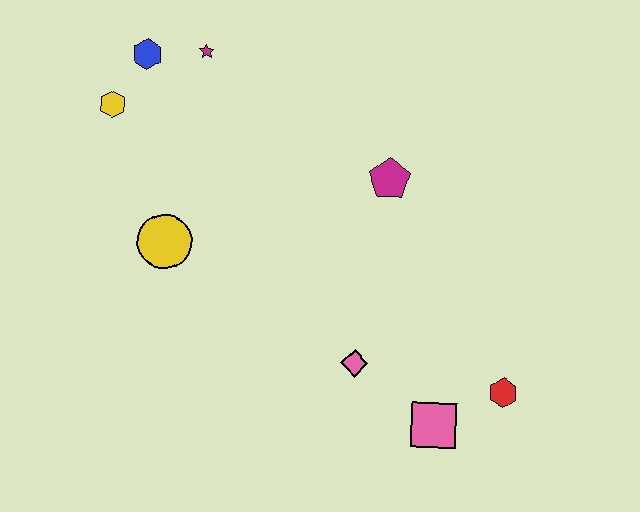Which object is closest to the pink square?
The red hexagon is closest to the pink square.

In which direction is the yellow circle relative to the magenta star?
The yellow circle is below the magenta star.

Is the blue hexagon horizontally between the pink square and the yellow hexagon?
Yes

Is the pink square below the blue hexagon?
Yes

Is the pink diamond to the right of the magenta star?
Yes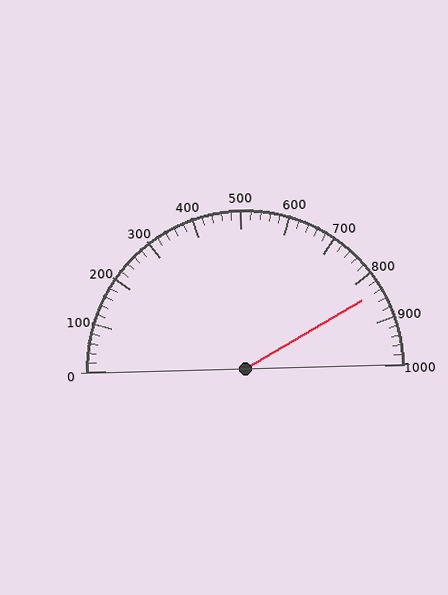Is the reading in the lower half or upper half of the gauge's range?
The reading is in the upper half of the range (0 to 1000).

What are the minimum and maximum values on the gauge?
The gauge ranges from 0 to 1000.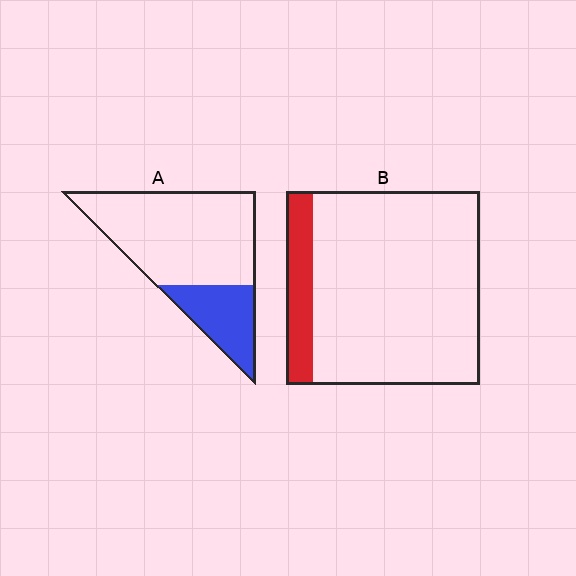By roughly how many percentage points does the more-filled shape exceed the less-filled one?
By roughly 15 percentage points (A over B).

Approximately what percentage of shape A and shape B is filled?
A is approximately 25% and B is approximately 15%.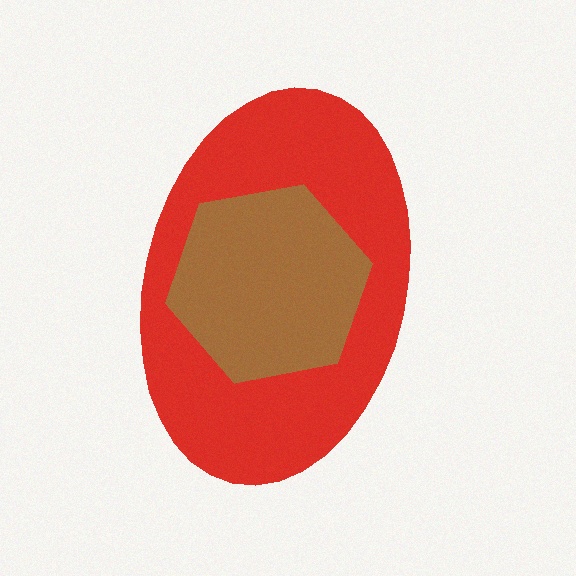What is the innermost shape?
The brown hexagon.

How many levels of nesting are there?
2.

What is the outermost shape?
The red ellipse.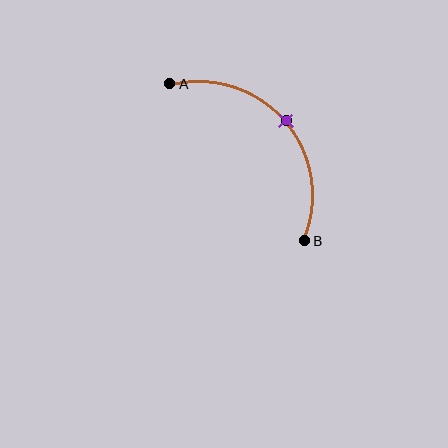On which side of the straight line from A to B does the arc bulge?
The arc bulges above and to the right of the straight line connecting A and B.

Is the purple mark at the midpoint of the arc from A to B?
Yes. The purple mark lies on the arc at equal arc-length from both A and B — it is the arc midpoint.